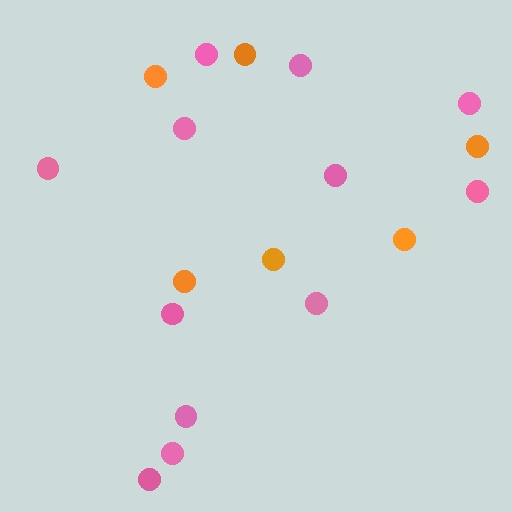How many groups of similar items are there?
There are 2 groups: one group of orange circles (6) and one group of pink circles (12).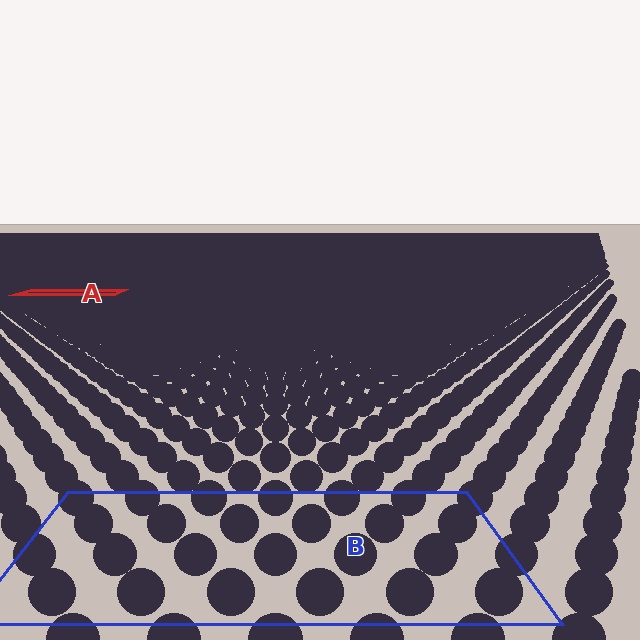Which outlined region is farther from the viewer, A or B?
Region A is farther from the viewer — the texture elements inside it appear smaller and more densely packed.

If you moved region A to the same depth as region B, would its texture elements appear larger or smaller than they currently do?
They would appear larger. At a closer depth, the same texture elements are projected at a bigger on-screen size.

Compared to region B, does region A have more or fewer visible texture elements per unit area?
Region A has more texture elements per unit area — they are packed more densely because it is farther away.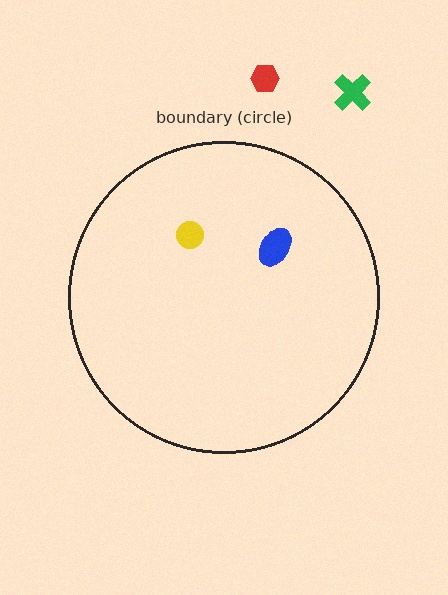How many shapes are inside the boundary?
2 inside, 2 outside.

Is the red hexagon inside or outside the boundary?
Outside.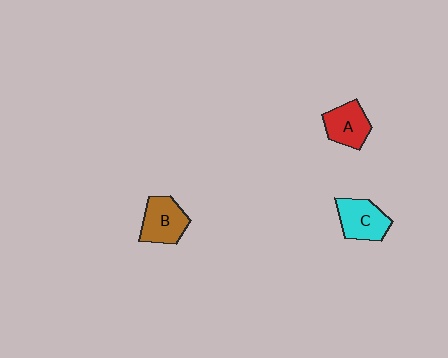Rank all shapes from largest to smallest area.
From largest to smallest: B (brown), C (cyan), A (red).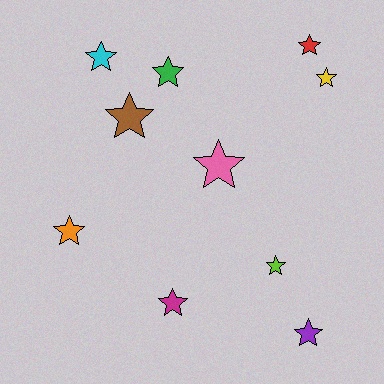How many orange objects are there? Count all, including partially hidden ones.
There is 1 orange object.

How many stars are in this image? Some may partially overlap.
There are 10 stars.